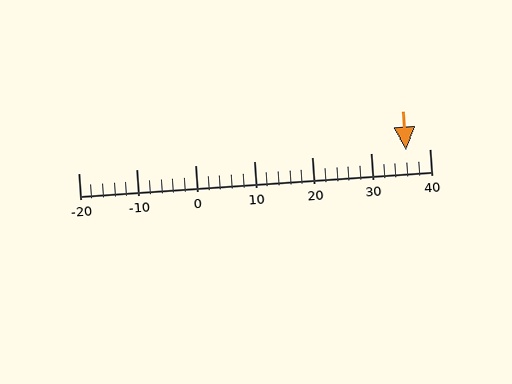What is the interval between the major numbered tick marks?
The major tick marks are spaced 10 units apart.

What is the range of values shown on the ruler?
The ruler shows values from -20 to 40.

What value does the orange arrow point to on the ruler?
The orange arrow points to approximately 36.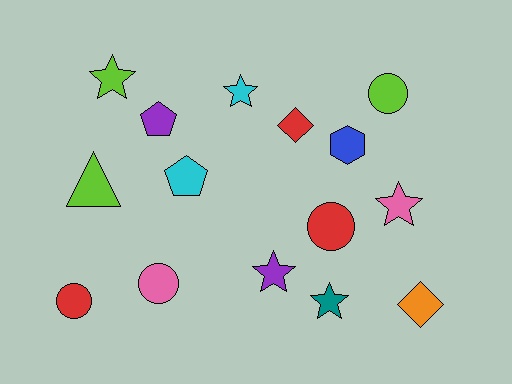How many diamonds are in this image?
There are 2 diamonds.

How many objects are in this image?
There are 15 objects.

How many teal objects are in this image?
There is 1 teal object.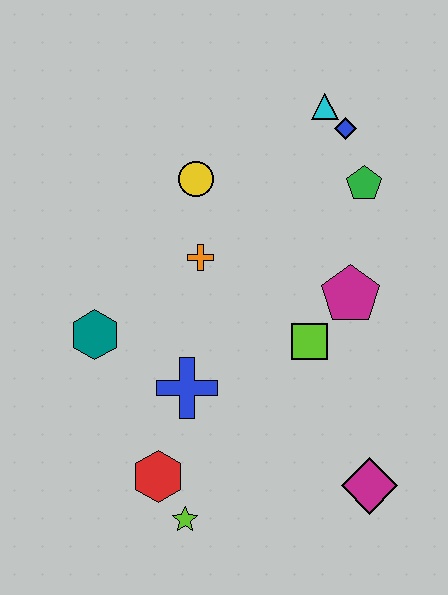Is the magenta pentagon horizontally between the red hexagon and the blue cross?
No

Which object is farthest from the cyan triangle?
The lime star is farthest from the cyan triangle.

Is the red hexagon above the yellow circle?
No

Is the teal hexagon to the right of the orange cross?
No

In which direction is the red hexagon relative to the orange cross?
The red hexagon is below the orange cross.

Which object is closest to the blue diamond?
The cyan triangle is closest to the blue diamond.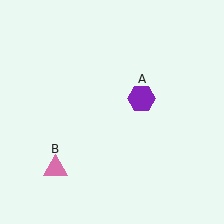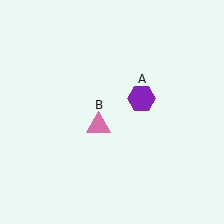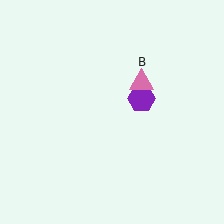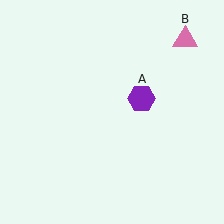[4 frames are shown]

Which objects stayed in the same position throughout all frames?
Purple hexagon (object A) remained stationary.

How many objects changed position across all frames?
1 object changed position: pink triangle (object B).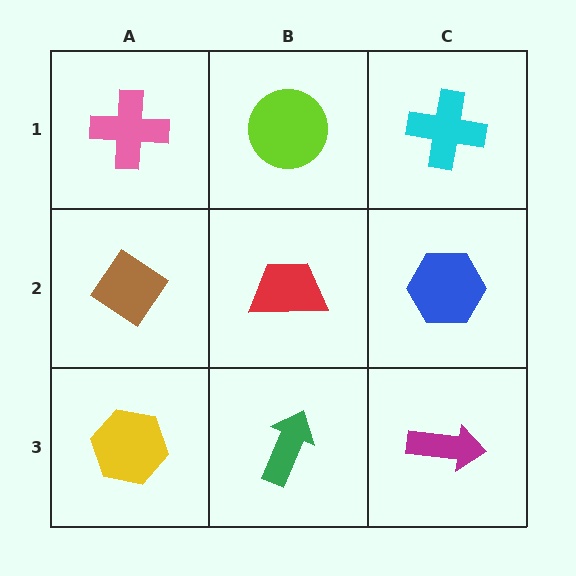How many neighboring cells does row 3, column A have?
2.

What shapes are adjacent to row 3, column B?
A red trapezoid (row 2, column B), a yellow hexagon (row 3, column A), a magenta arrow (row 3, column C).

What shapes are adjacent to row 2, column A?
A pink cross (row 1, column A), a yellow hexagon (row 3, column A), a red trapezoid (row 2, column B).